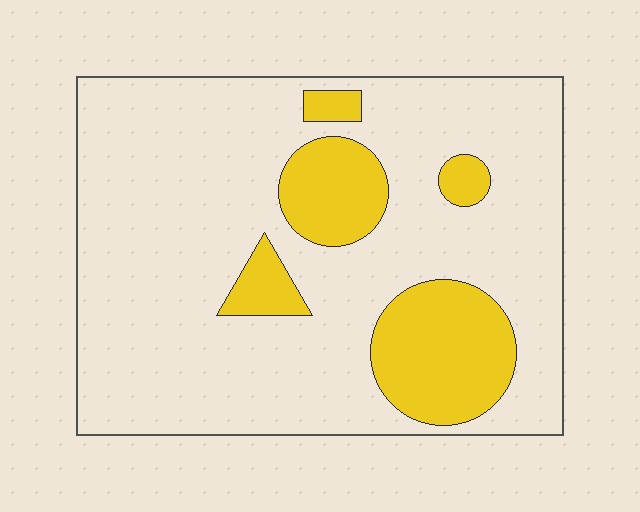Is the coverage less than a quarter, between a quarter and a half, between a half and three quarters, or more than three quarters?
Less than a quarter.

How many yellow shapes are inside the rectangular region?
5.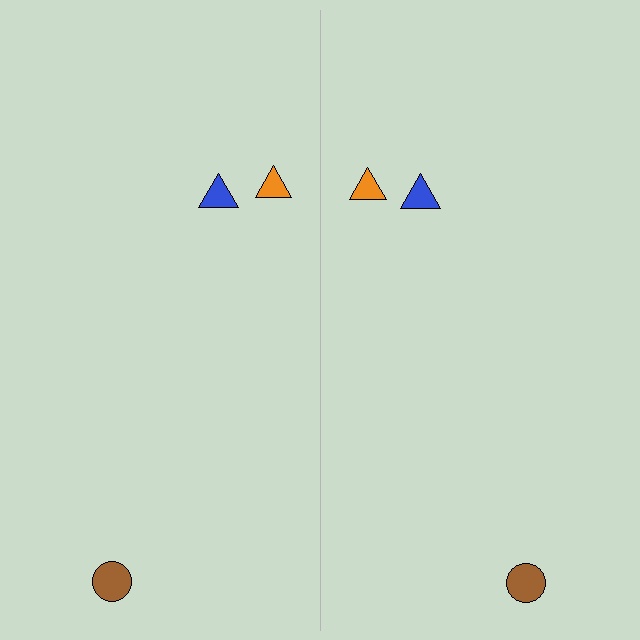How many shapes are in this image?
There are 6 shapes in this image.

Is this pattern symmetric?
Yes, this pattern has bilateral (reflection) symmetry.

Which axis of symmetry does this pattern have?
The pattern has a vertical axis of symmetry running through the center of the image.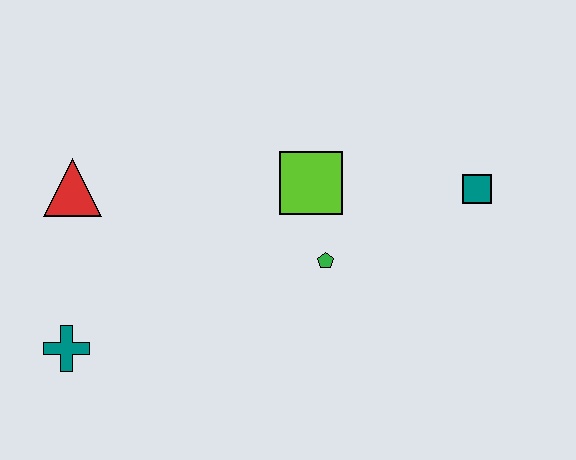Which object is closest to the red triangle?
The teal cross is closest to the red triangle.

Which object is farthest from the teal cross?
The teal square is farthest from the teal cross.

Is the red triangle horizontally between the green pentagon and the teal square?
No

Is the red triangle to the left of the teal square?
Yes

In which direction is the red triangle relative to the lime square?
The red triangle is to the left of the lime square.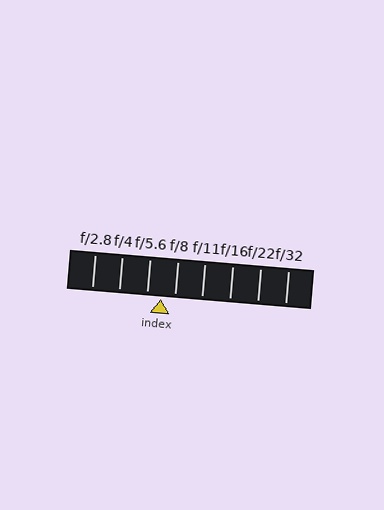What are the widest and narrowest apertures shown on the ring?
The widest aperture shown is f/2.8 and the narrowest is f/32.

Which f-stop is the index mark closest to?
The index mark is closest to f/8.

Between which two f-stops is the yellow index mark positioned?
The index mark is between f/5.6 and f/8.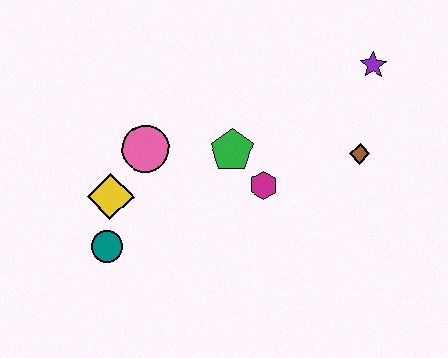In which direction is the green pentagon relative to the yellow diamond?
The green pentagon is to the right of the yellow diamond.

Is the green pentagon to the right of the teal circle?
Yes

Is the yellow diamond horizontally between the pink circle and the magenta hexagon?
No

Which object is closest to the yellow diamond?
The teal circle is closest to the yellow diamond.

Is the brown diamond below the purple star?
Yes